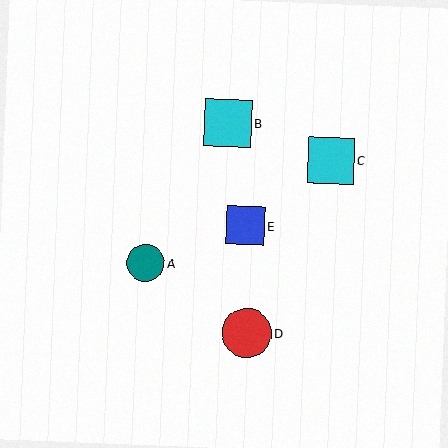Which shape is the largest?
The red circle (labeled D) is the largest.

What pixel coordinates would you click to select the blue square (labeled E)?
Click at (245, 225) to select the blue square E.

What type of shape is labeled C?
Shape C is a cyan square.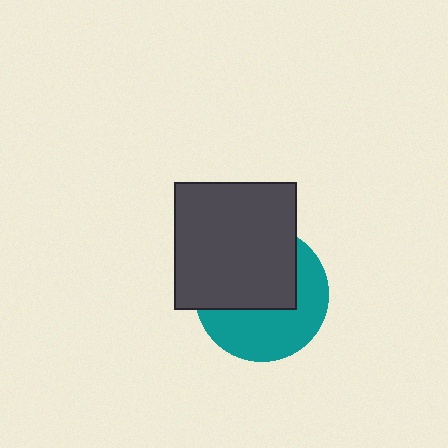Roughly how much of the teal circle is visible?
About half of it is visible (roughly 48%).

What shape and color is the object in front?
The object in front is a dark gray rectangle.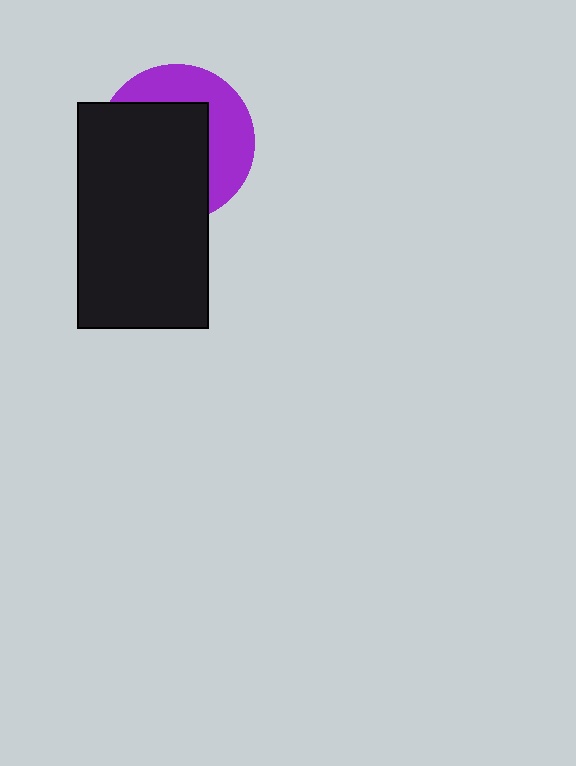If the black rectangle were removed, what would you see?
You would see the complete purple circle.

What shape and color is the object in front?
The object in front is a black rectangle.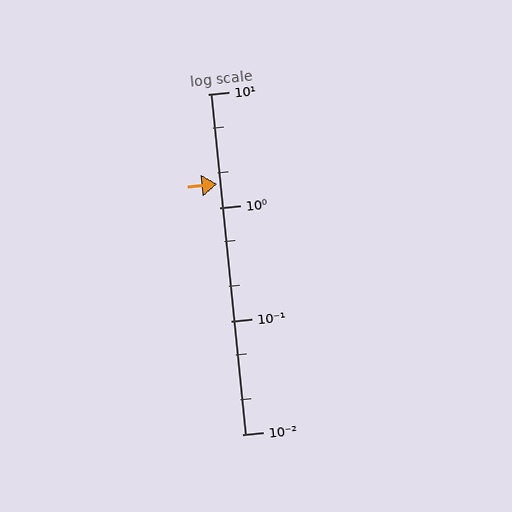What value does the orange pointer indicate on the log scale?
The pointer indicates approximately 1.6.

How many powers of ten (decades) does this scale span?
The scale spans 3 decades, from 0.01 to 10.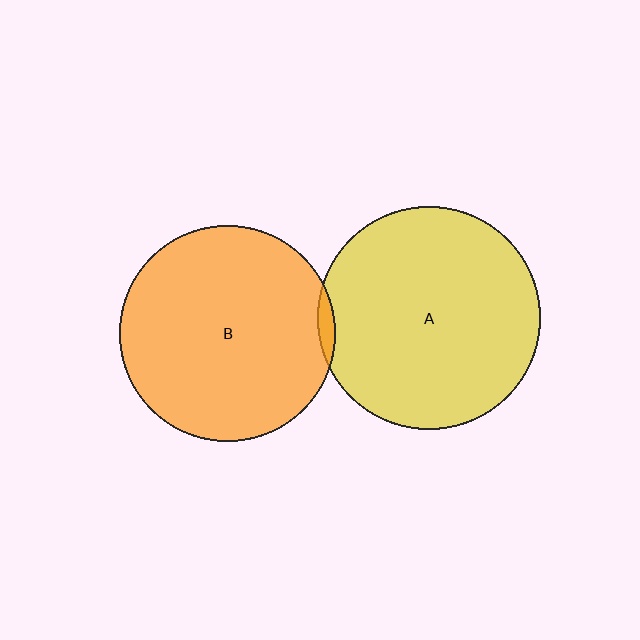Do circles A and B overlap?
Yes.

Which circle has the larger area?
Circle A (yellow).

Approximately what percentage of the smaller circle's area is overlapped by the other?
Approximately 5%.